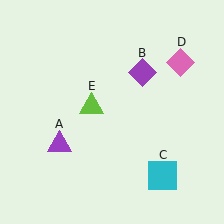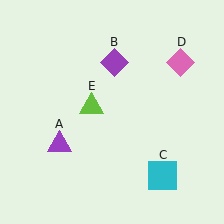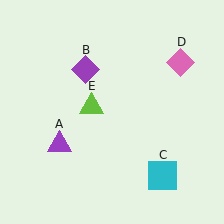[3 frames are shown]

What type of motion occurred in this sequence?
The purple diamond (object B) rotated counterclockwise around the center of the scene.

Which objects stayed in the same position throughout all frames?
Purple triangle (object A) and cyan square (object C) and pink diamond (object D) and lime triangle (object E) remained stationary.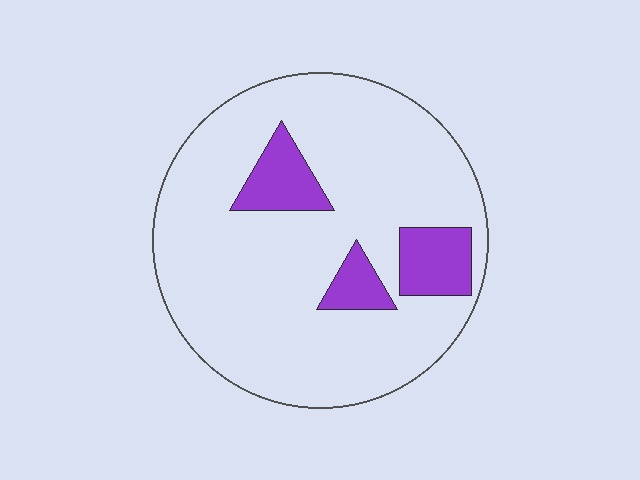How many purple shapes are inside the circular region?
3.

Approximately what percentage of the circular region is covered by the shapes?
Approximately 15%.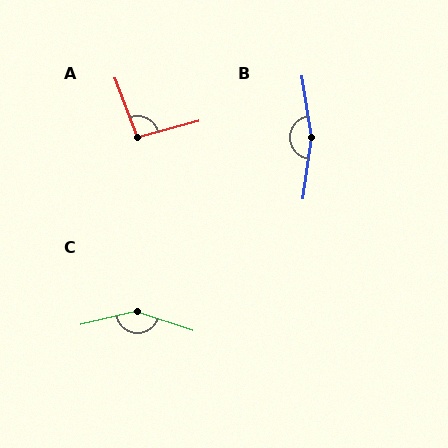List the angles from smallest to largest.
A (96°), C (148°), B (163°).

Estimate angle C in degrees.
Approximately 148 degrees.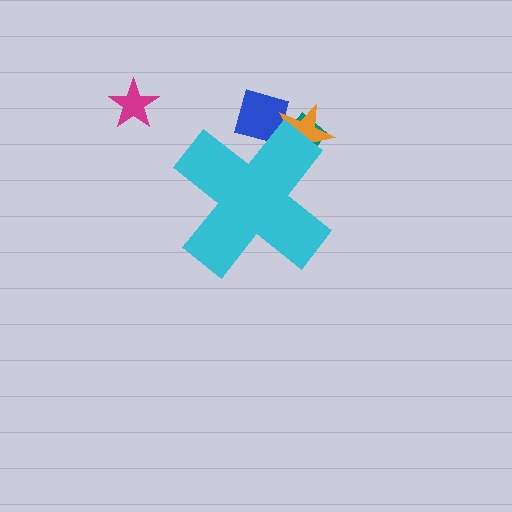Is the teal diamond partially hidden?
Yes, the teal diamond is partially hidden behind the cyan cross.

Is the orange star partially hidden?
Yes, the orange star is partially hidden behind the cyan cross.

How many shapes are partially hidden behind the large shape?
3 shapes are partially hidden.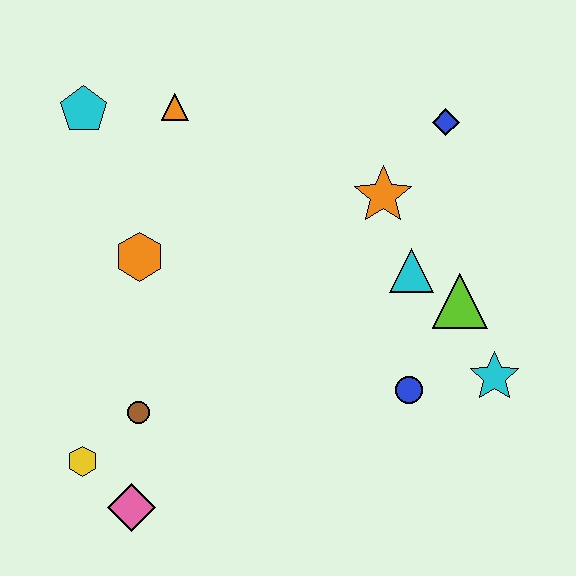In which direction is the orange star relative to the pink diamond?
The orange star is above the pink diamond.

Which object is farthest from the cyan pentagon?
The cyan star is farthest from the cyan pentagon.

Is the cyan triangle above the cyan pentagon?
No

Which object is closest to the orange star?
The cyan triangle is closest to the orange star.